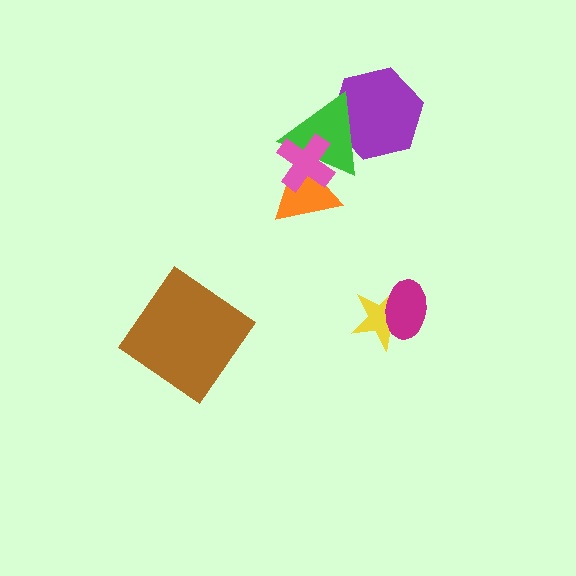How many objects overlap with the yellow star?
1 object overlaps with the yellow star.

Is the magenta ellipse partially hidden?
No, no other shape covers it.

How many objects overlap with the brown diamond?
0 objects overlap with the brown diamond.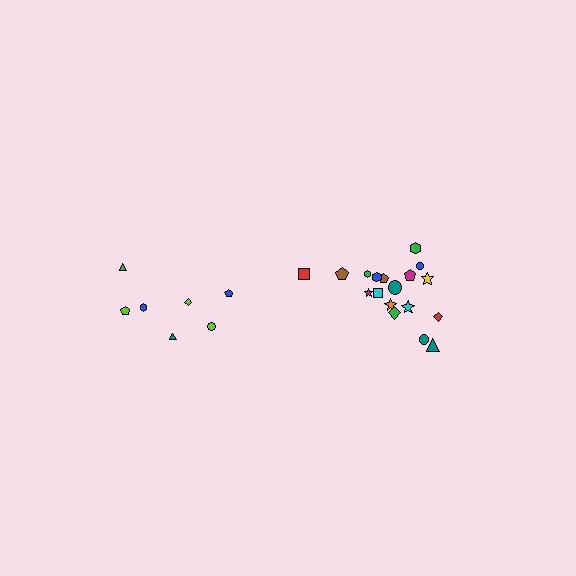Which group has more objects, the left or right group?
The right group.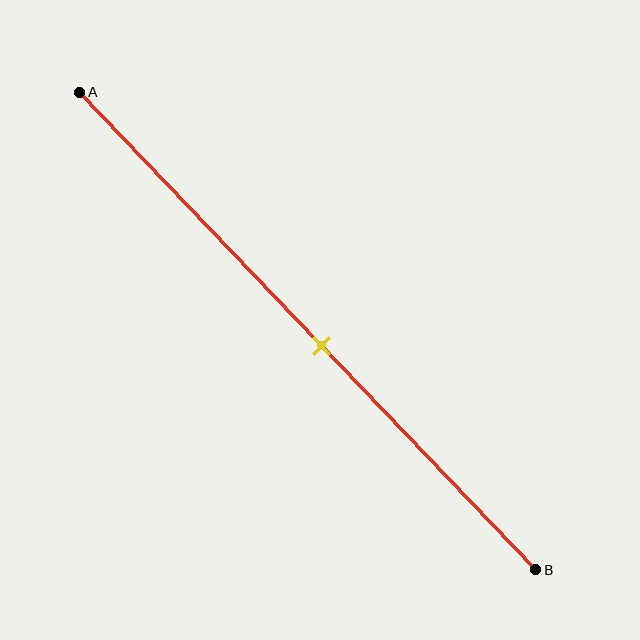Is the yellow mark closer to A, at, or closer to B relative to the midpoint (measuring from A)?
The yellow mark is closer to point B than the midpoint of segment AB.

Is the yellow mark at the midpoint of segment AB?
No, the mark is at about 55% from A, not at the 50% midpoint.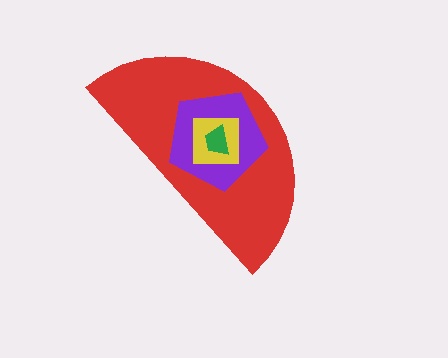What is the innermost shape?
The green trapezoid.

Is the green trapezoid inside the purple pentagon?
Yes.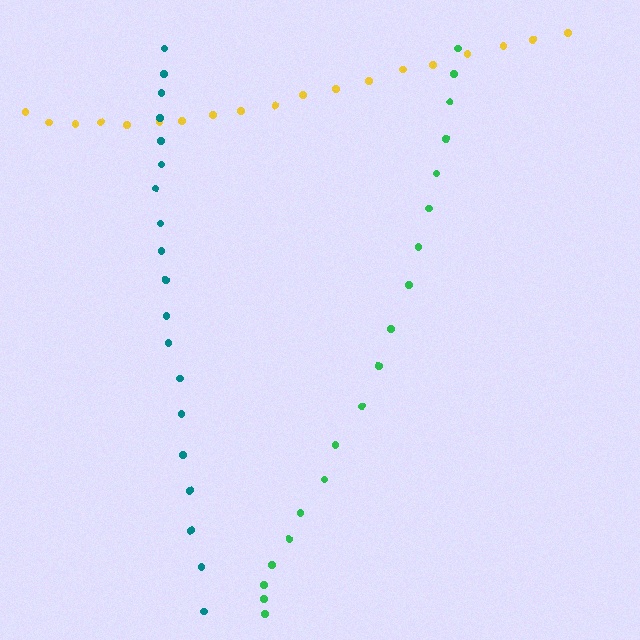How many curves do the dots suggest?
There are 3 distinct paths.